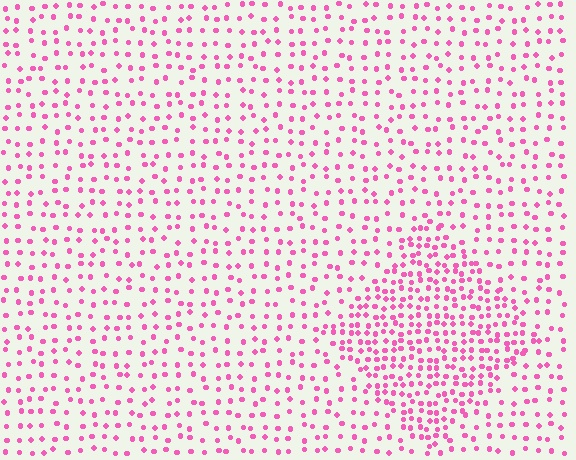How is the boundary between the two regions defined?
The boundary is defined by a change in element density (approximately 2.0x ratio). All elements are the same color, size, and shape.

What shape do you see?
I see a diamond.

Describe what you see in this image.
The image contains small pink elements arranged at two different densities. A diamond-shaped region is visible where the elements are more densely packed than the surrounding area.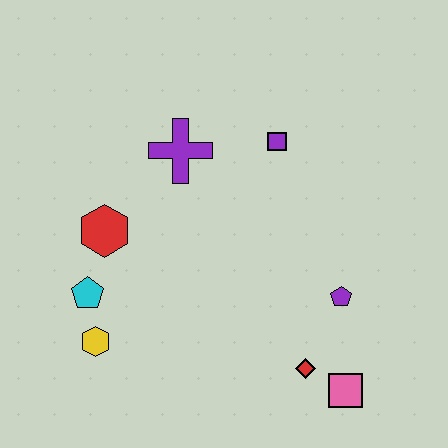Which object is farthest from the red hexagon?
The pink square is farthest from the red hexagon.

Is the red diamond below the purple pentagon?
Yes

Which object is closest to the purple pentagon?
The red diamond is closest to the purple pentagon.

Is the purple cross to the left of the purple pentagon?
Yes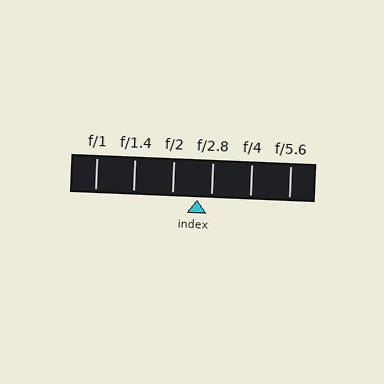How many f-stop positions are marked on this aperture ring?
There are 6 f-stop positions marked.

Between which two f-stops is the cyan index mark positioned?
The index mark is between f/2 and f/2.8.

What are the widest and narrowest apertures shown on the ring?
The widest aperture shown is f/1 and the narrowest is f/5.6.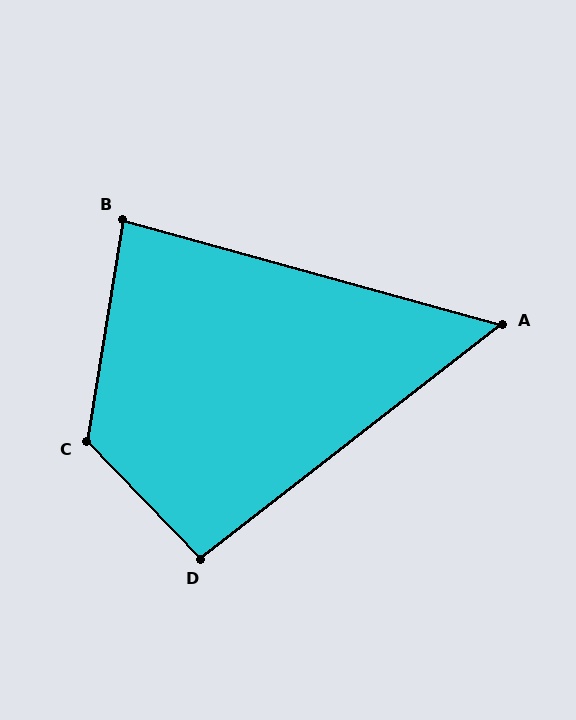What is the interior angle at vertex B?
Approximately 84 degrees (acute).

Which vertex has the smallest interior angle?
A, at approximately 53 degrees.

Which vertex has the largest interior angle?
C, at approximately 127 degrees.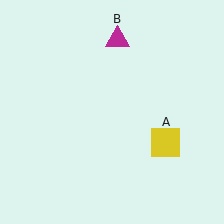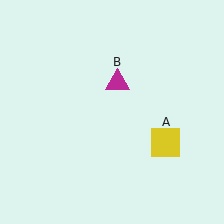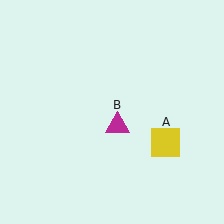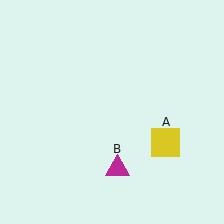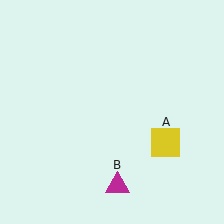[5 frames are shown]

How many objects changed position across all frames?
1 object changed position: magenta triangle (object B).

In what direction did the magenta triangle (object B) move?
The magenta triangle (object B) moved down.